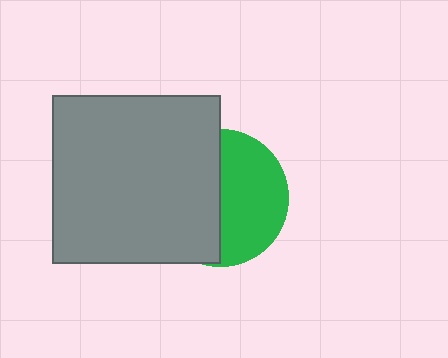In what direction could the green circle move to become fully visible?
The green circle could move right. That would shift it out from behind the gray square entirely.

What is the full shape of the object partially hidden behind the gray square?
The partially hidden object is a green circle.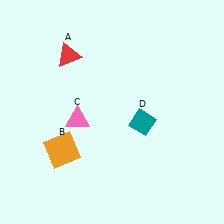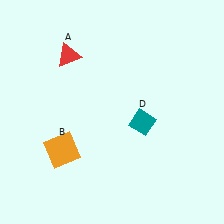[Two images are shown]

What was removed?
The pink triangle (C) was removed in Image 2.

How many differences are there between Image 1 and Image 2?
There is 1 difference between the two images.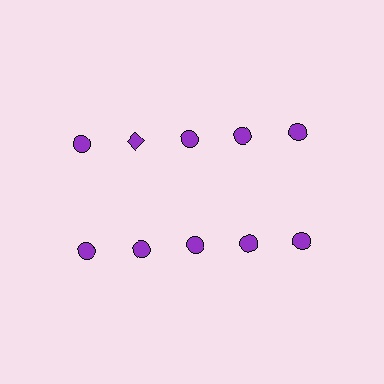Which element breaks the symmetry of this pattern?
The purple diamond in the top row, second from left column breaks the symmetry. All other shapes are purple circles.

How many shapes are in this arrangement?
There are 10 shapes arranged in a grid pattern.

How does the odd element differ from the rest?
It has a different shape: diamond instead of circle.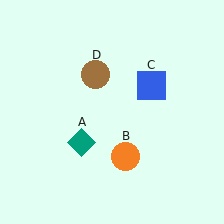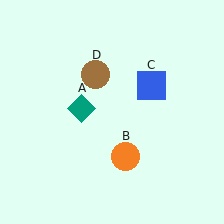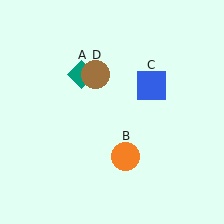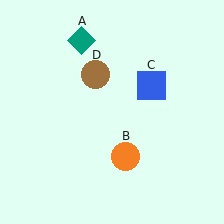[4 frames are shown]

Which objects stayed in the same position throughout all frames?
Orange circle (object B) and blue square (object C) and brown circle (object D) remained stationary.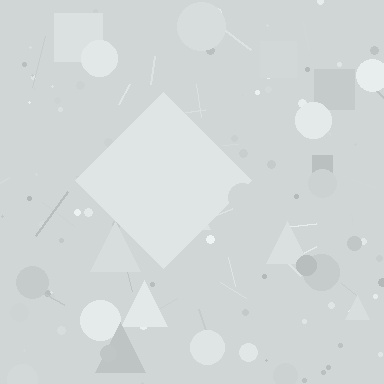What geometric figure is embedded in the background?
A diamond is embedded in the background.